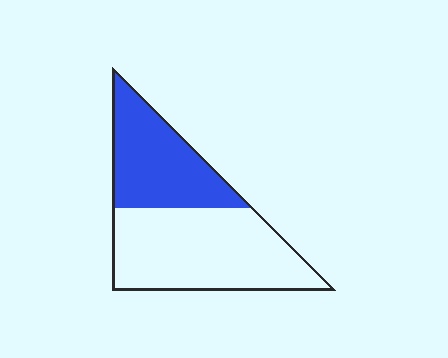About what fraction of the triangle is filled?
About two fifths (2/5).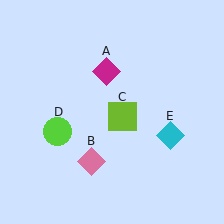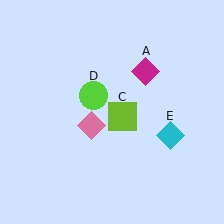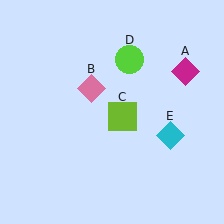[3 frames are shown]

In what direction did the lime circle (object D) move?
The lime circle (object D) moved up and to the right.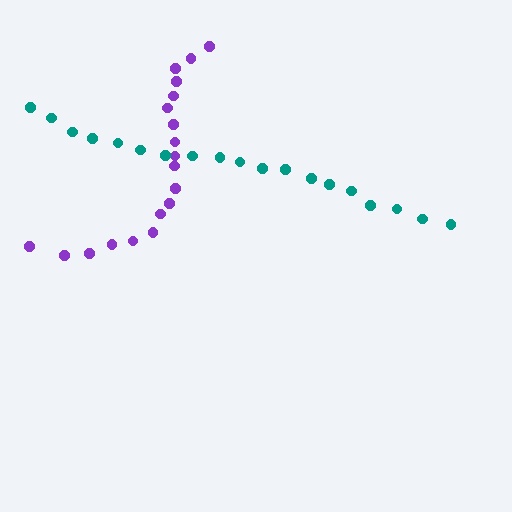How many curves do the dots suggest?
There are 2 distinct paths.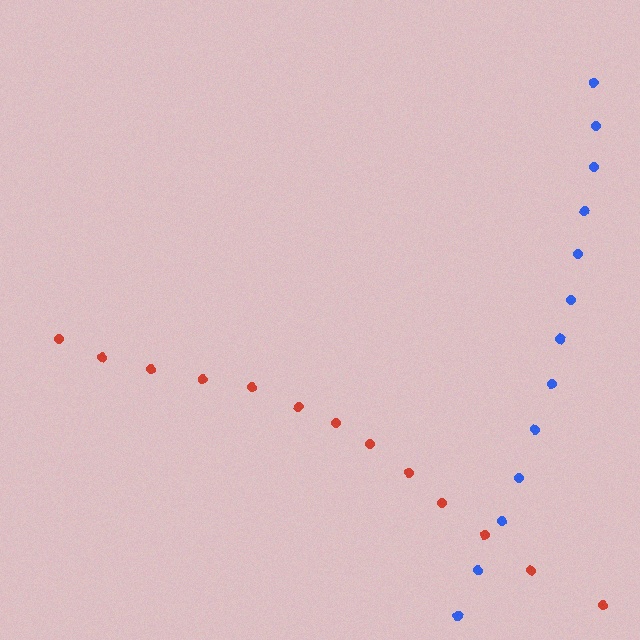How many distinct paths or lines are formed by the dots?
There are 2 distinct paths.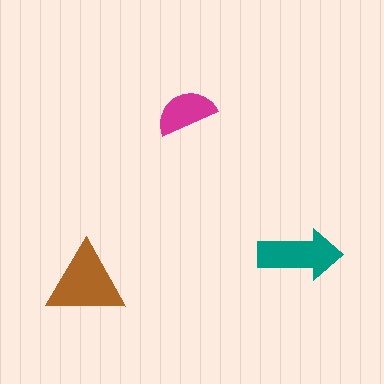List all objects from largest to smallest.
The brown triangle, the teal arrow, the magenta semicircle.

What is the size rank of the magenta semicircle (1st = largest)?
3rd.